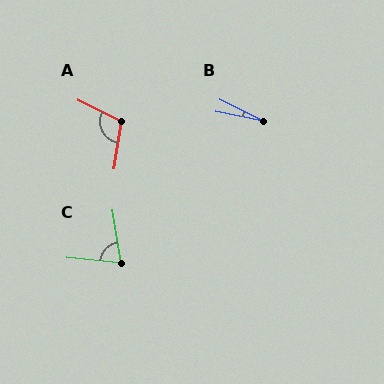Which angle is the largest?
A, at approximately 108 degrees.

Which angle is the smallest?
B, at approximately 15 degrees.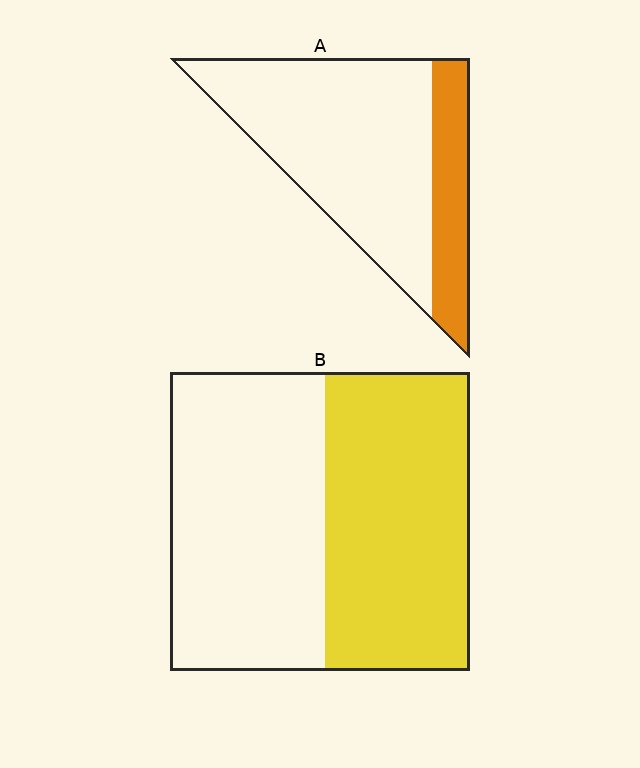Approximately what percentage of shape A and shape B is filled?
A is approximately 25% and B is approximately 50%.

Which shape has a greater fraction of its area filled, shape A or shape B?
Shape B.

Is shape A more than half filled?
No.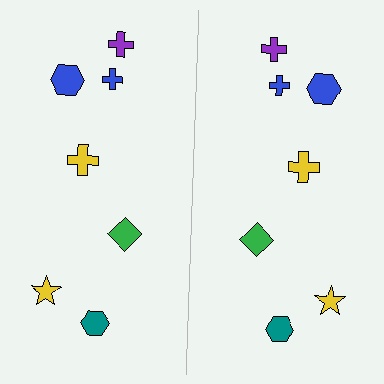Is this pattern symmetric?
Yes, this pattern has bilateral (reflection) symmetry.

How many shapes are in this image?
There are 14 shapes in this image.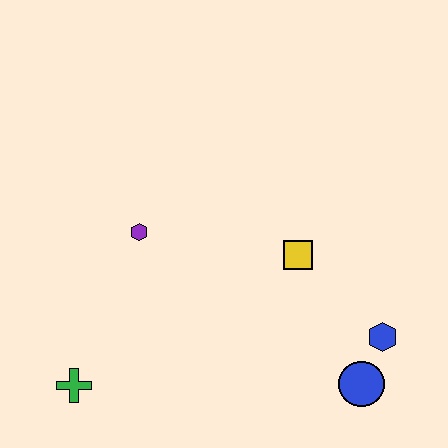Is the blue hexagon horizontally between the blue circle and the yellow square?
No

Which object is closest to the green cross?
The purple hexagon is closest to the green cross.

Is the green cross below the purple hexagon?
Yes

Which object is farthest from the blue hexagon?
The green cross is farthest from the blue hexagon.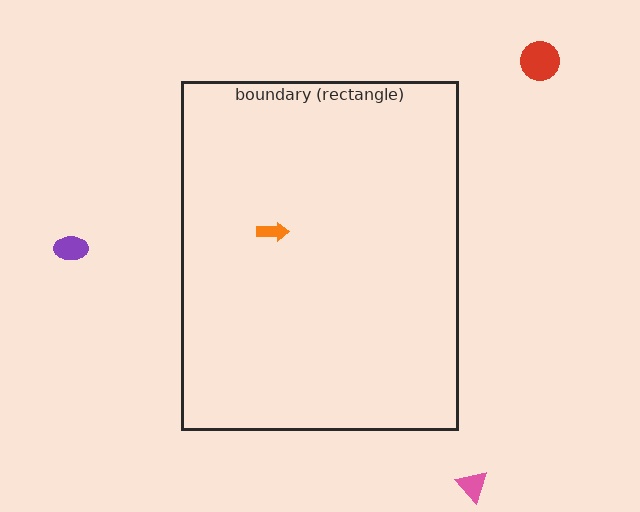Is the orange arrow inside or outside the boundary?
Inside.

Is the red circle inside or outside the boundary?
Outside.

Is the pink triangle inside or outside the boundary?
Outside.